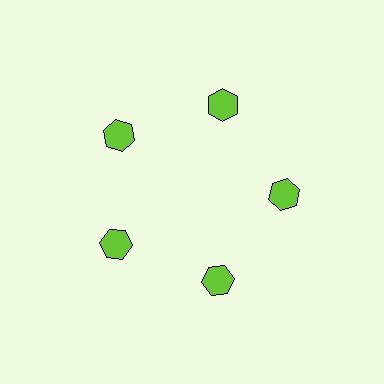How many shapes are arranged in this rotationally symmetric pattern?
There are 5 shapes, arranged in 5 groups of 1.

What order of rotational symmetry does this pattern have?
This pattern has 5-fold rotational symmetry.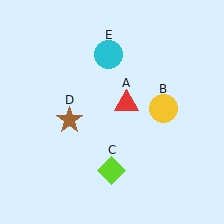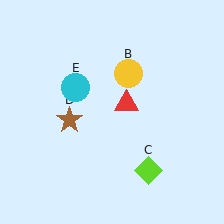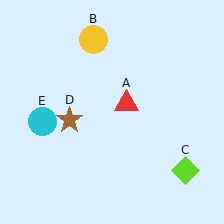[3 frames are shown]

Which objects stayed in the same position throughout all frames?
Red triangle (object A) and brown star (object D) remained stationary.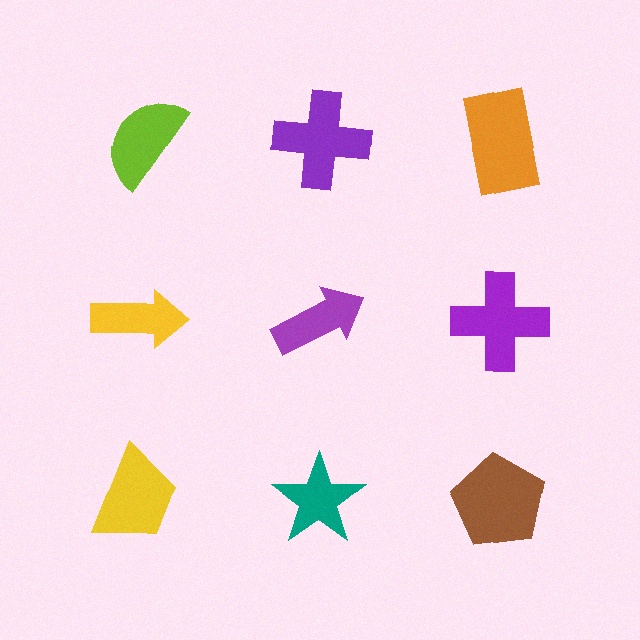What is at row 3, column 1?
A yellow trapezoid.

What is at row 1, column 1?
A lime semicircle.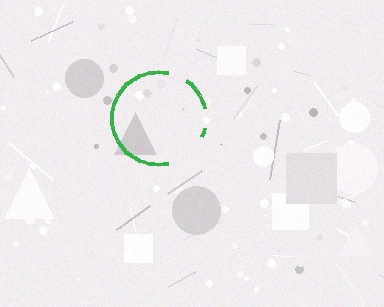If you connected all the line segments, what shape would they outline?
They would outline a circle.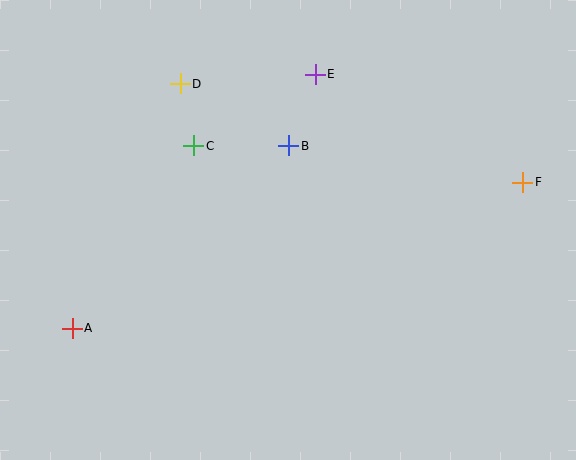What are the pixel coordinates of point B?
Point B is at (289, 146).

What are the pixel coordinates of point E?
Point E is at (315, 74).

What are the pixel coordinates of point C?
Point C is at (194, 146).